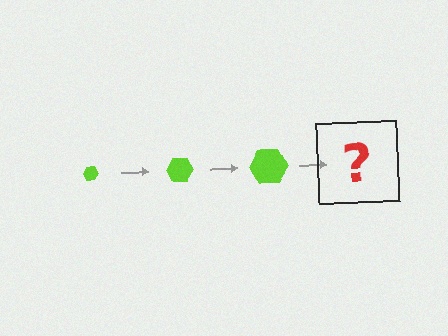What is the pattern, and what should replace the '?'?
The pattern is that the hexagon gets progressively larger each step. The '?' should be a lime hexagon, larger than the previous one.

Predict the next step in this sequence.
The next step is a lime hexagon, larger than the previous one.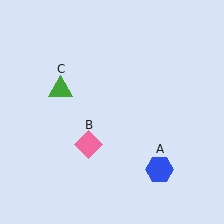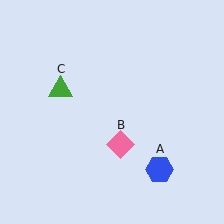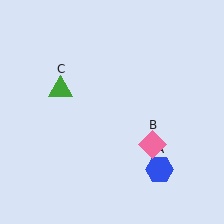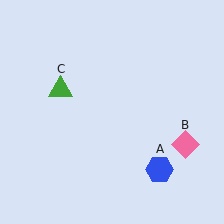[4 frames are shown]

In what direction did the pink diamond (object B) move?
The pink diamond (object B) moved right.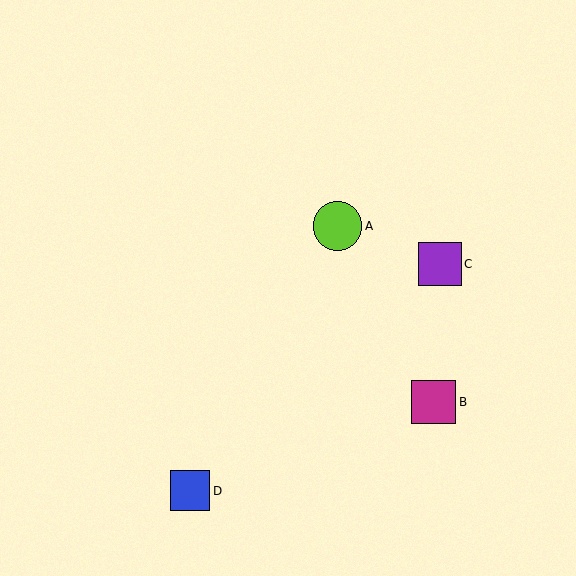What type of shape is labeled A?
Shape A is a lime circle.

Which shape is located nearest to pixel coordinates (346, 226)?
The lime circle (labeled A) at (338, 226) is nearest to that location.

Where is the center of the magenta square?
The center of the magenta square is at (434, 402).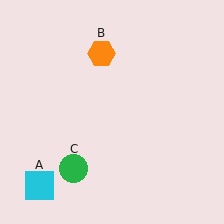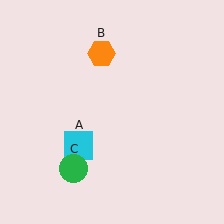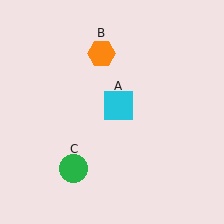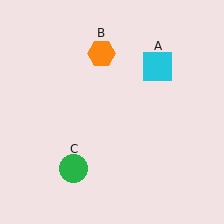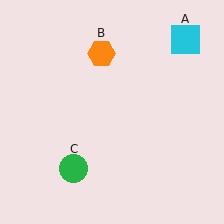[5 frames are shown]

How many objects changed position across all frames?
1 object changed position: cyan square (object A).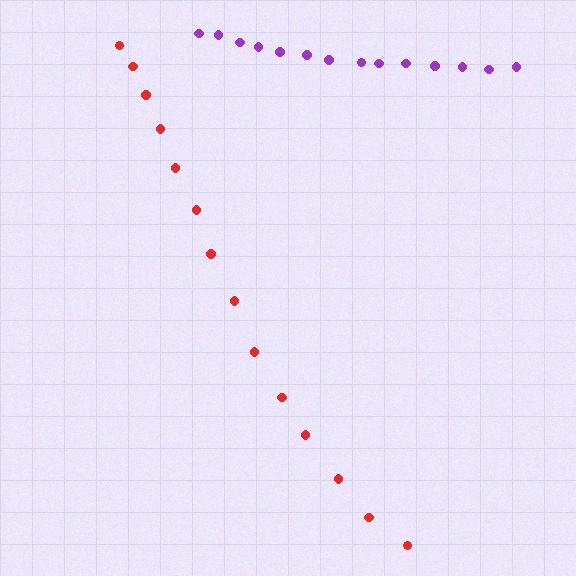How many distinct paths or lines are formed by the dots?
There are 2 distinct paths.